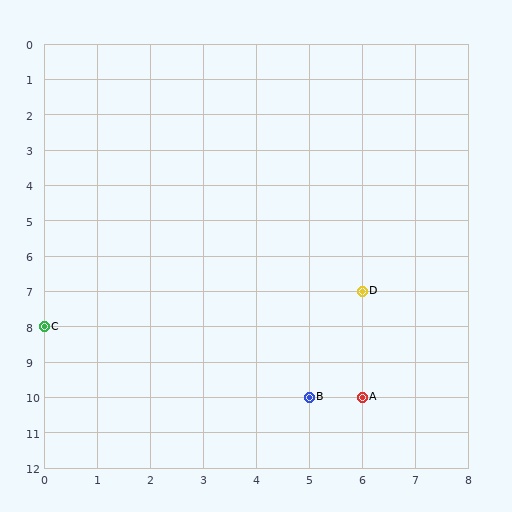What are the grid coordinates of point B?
Point B is at grid coordinates (5, 10).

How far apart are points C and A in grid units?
Points C and A are 6 columns and 2 rows apart (about 6.3 grid units diagonally).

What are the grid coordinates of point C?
Point C is at grid coordinates (0, 8).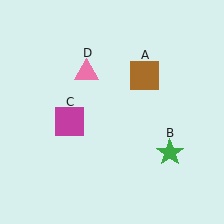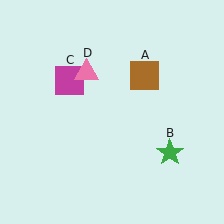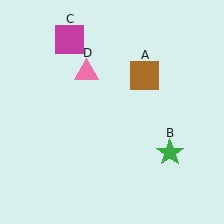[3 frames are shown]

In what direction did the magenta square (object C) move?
The magenta square (object C) moved up.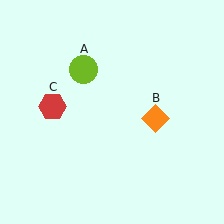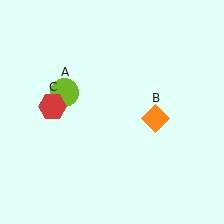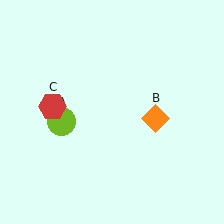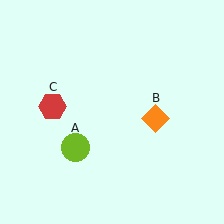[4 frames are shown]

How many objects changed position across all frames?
1 object changed position: lime circle (object A).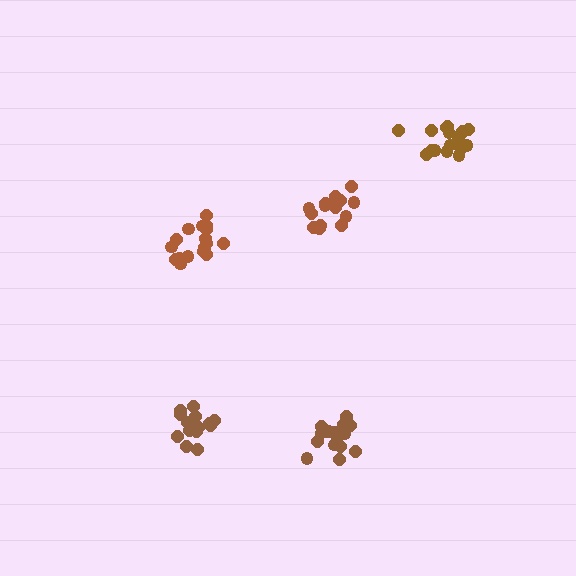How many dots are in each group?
Group 1: 14 dots, Group 2: 18 dots, Group 3: 18 dots, Group 4: 14 dots, Group 5: 18 dots (82 total).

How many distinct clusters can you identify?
There are 5 distinct clusters.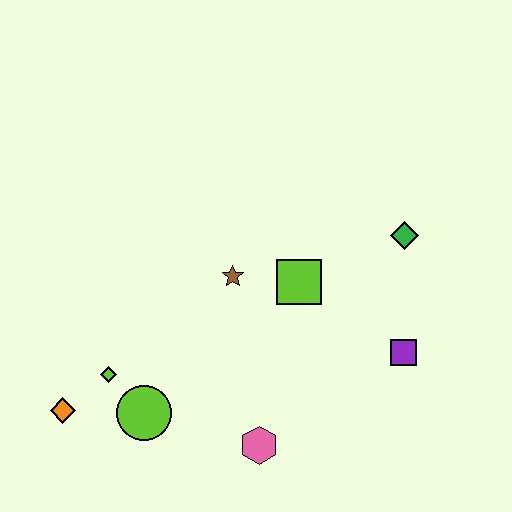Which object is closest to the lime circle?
The lime diamond is closest to the lime circle.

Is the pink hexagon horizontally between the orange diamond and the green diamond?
Yes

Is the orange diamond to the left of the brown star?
Yes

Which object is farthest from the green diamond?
The orange diamond is farthest from the green diamond.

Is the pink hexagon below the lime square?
Yes